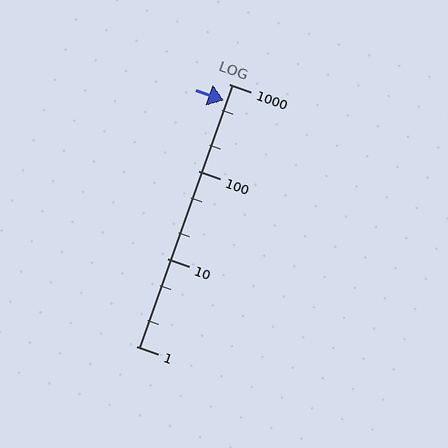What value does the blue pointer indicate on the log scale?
The pointer indicates approximately 650.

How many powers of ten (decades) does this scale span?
The scale spans 3 decades, from 1 to 1000.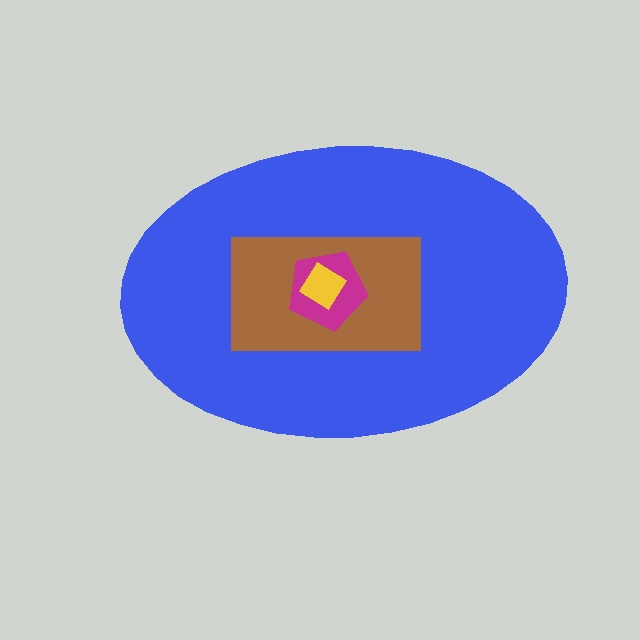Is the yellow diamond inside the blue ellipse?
Yes.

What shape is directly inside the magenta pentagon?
The yellow diamond.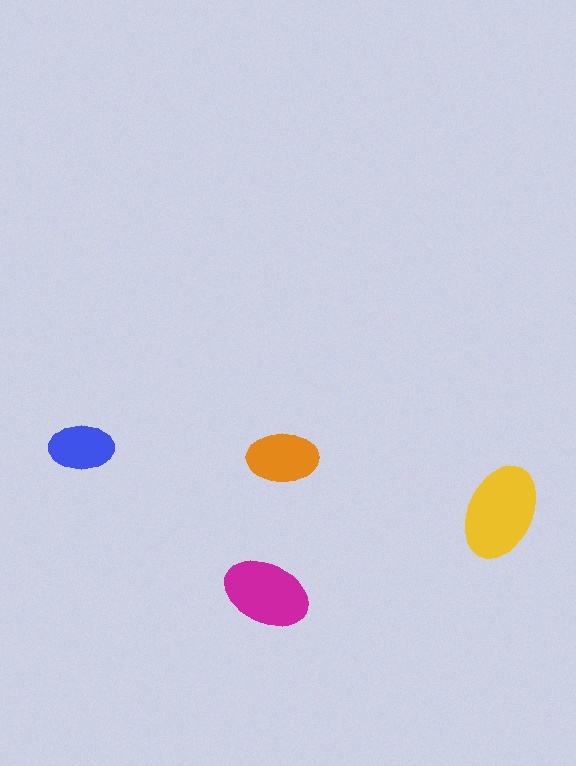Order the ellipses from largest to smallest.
the yellow one, the magenta one, the orange one, the blue one.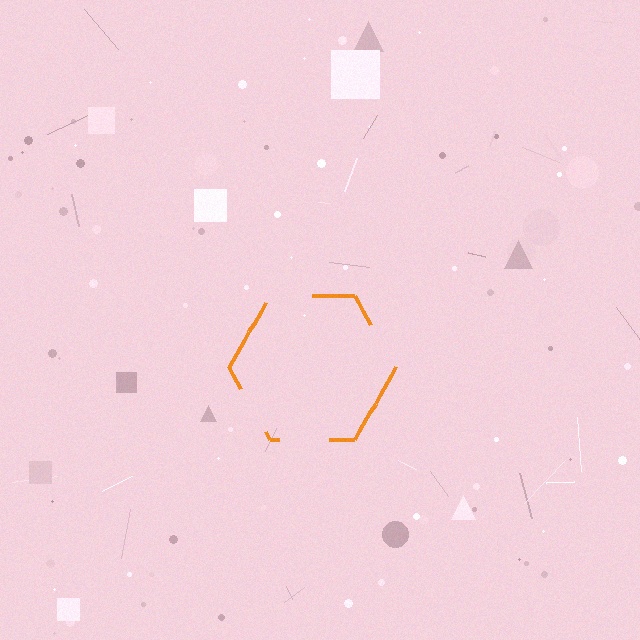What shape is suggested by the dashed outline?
The dashed outline suggests a hexagon.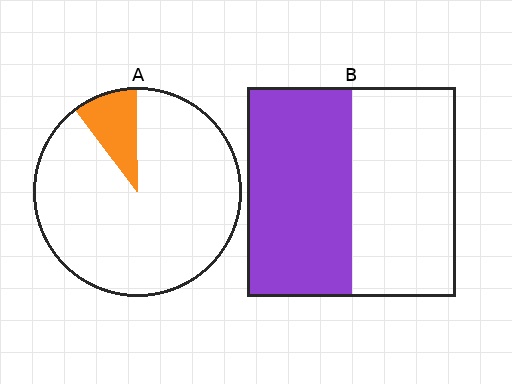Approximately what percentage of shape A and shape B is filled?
A is approximately 10% and B is approximately 50%.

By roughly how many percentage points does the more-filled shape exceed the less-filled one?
By roughly 40 percentage points (B over A).